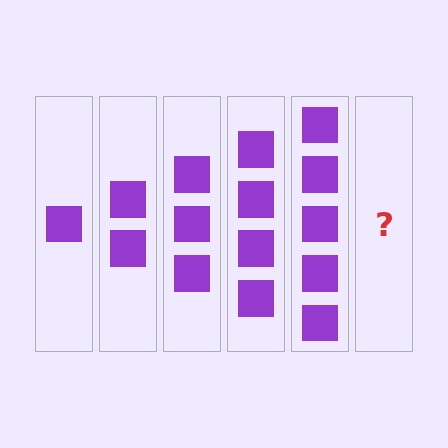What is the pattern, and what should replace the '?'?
The pattern is that each step adds one more square. The '?' should be 6 squares.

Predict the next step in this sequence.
The next step is 6 squares.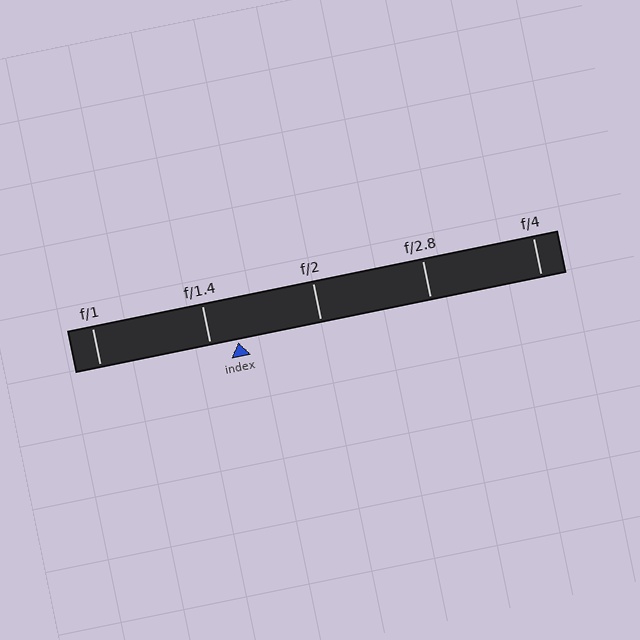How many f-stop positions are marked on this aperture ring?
There are 5 f-stop positions marked.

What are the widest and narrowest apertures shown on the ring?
The widest aperture shown is f/1 and the narrowest is f/4.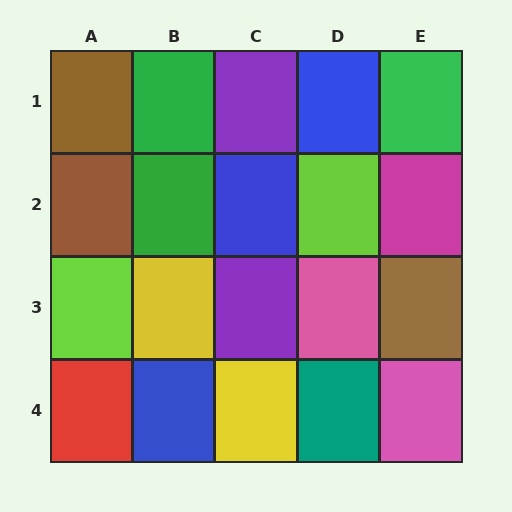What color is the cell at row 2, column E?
Magenta.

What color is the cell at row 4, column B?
Blue.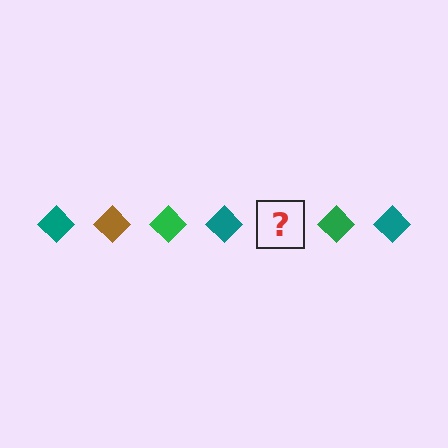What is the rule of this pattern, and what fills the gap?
The rule is that the pattern cycles through teal, brown, green diamonds. The gap should be filled with a brown diamond.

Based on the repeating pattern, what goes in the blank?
The blank should be a brown diamond.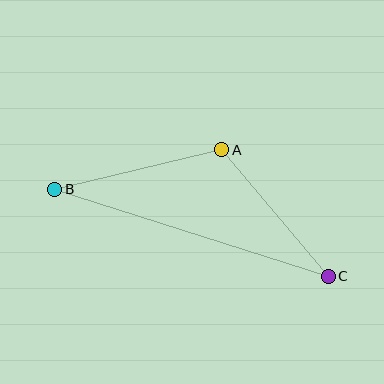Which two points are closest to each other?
Points A and C are closest to each other.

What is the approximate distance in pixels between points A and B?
The distance between A and B is approximately 172 pixels.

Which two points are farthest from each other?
Points B and C are farthest from each other.